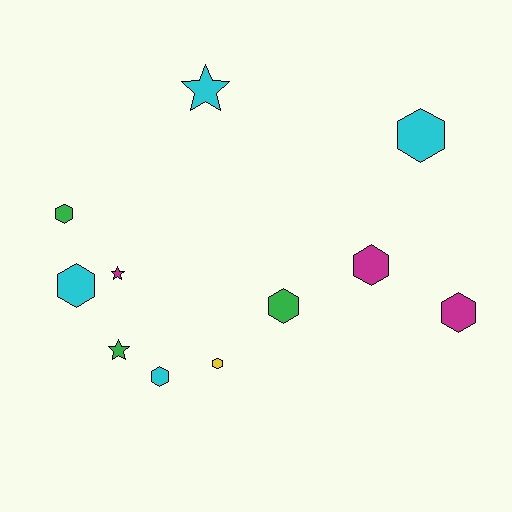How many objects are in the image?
There are 11 objects.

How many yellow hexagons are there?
There is 1 yellow hexagon.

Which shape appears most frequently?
Hexagon, with 8 objects.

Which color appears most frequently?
Cyan, with 4 objects.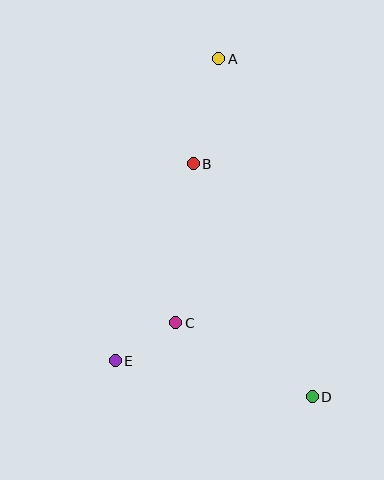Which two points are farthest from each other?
Points A and D are farthest from each other.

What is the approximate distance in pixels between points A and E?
The distance between A and E is approximately 320 pixels.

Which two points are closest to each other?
Points C and E are closest to each other.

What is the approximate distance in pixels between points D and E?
The distance between D and E is approximately 200 pixels.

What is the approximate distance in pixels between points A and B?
The distance between A and B is approximately 108 pixels.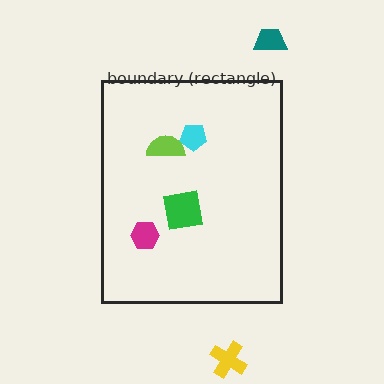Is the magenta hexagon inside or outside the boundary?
Inside.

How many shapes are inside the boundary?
4 inside, 2 outside.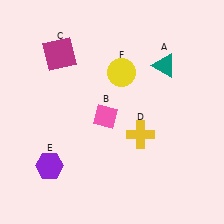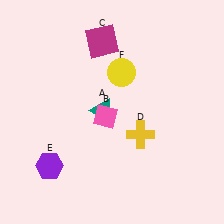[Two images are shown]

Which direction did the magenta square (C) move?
The magenta square (C) moved right.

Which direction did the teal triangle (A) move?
The teal triangle (A) moved left.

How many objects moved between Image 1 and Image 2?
2 objects moved between the two images.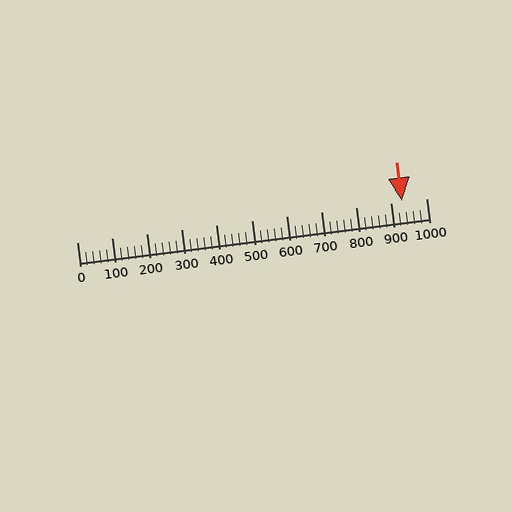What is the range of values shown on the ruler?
The ruler shows values from 0 to 1000.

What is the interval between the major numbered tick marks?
The major tick marks are spaced 100 units apart.